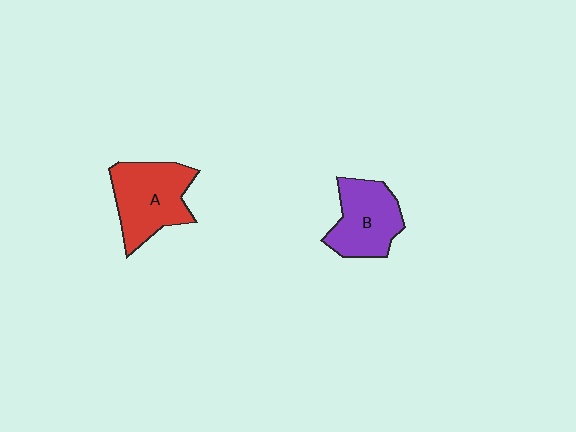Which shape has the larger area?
Shape A (red).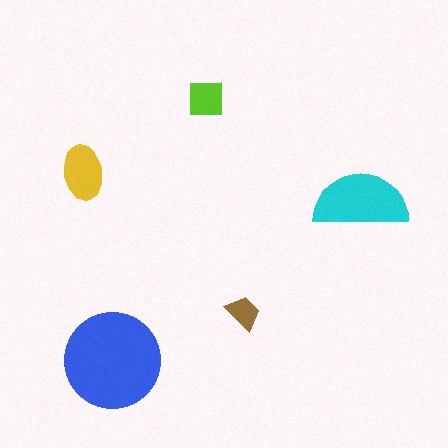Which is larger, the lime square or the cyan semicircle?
The cyan semicircle.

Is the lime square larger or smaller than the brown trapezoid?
Larger.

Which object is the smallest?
The brown trapezoid.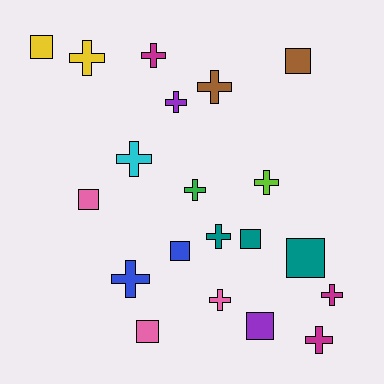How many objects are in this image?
There are 20 objects.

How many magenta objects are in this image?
There are 3 magenta objects.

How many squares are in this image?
There are 8 squares.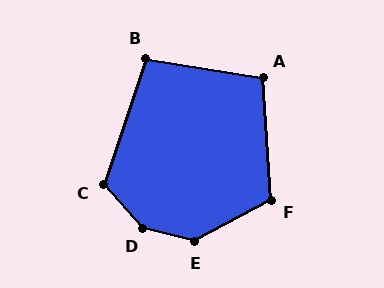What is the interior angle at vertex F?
Approximately 114 degrees (obtuse).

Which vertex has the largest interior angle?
D, at approximately 146 degrees.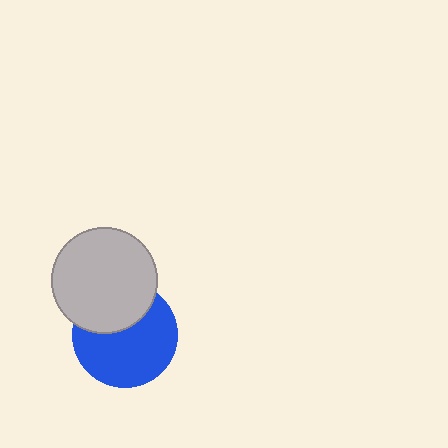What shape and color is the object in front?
The object in front is a light gray circle.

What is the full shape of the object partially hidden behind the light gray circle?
The partially hidden object is a blue circle.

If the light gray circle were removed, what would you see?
You would see the complete blue circle.